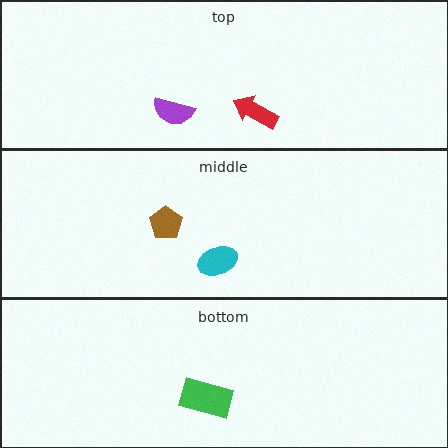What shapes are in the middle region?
The cyan ellipse, the brown pentagon.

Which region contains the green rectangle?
The bottom region.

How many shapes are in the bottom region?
1.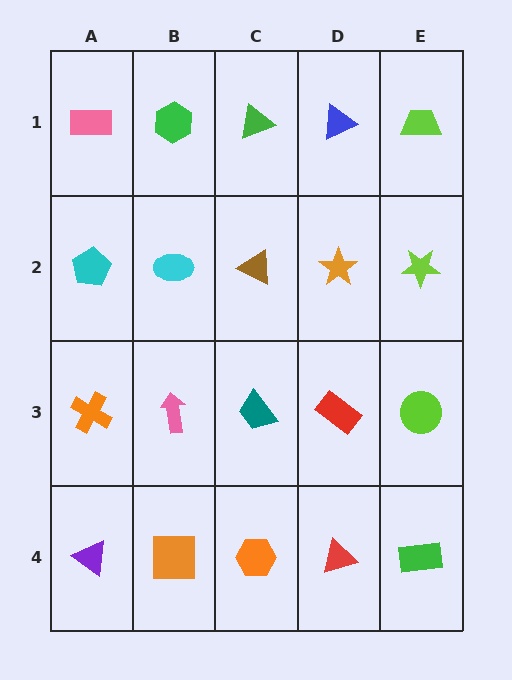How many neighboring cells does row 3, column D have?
4.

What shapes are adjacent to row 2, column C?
A green triangle (row 1, column C), a teal trapezoid (row 3, column C), a cyan ellipse (row 2, column B), an orange star (row 2, column D).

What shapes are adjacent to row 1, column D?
An orange star (row 2, column D), a green triangle (row 1, column C), a lime trapezoid (row 1, column E).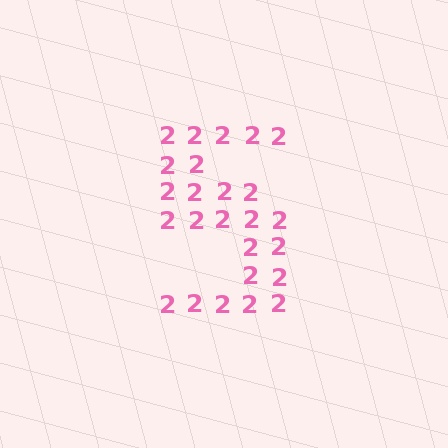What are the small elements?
The small elements are digit 2's.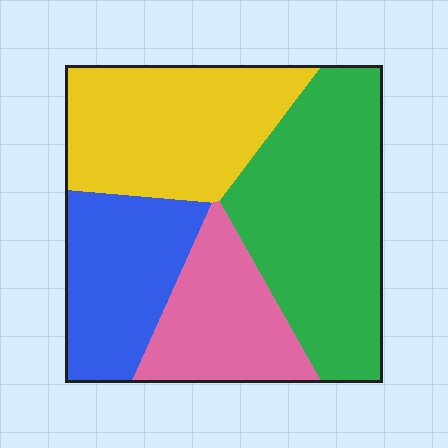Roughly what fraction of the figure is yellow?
Yellow covers roughly 25% of the figure.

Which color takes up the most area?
Green, at roughly 35%.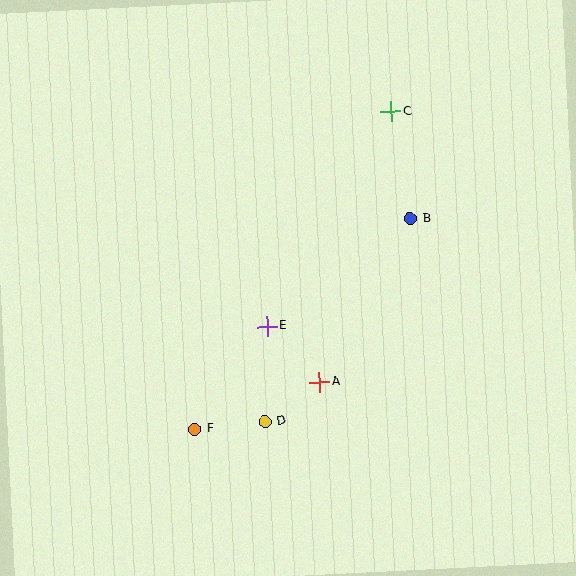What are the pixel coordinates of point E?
Point E is at (267, 327).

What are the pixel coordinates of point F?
Point F is at (195, 429).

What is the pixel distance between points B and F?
The distance between B and F is 301 pixels.